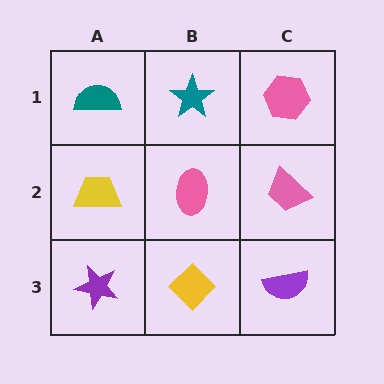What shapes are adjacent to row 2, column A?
A teal semicircle (row 1, column A), a purple star (row 3, column A), a pink ellipse (row 2, column B).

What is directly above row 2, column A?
A teal semicircle.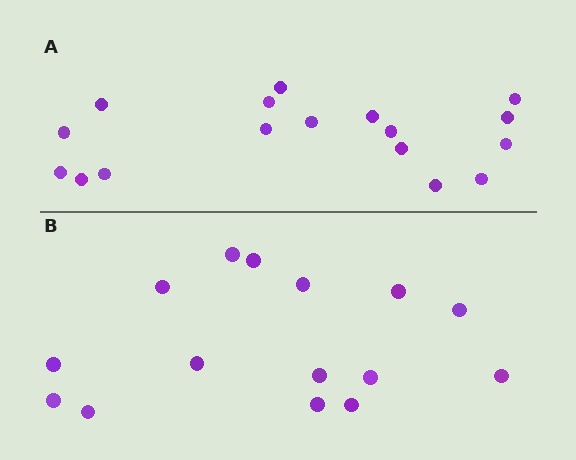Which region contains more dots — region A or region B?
Region A (the top region) has more dots.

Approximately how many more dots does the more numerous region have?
Region A has just a few more — roughly 2 or 3 more dots than region B.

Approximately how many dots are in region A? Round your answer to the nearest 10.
About 20 dots. (The exact count is 17, which rounds to 20.)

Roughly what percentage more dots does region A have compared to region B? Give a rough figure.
About 15% more.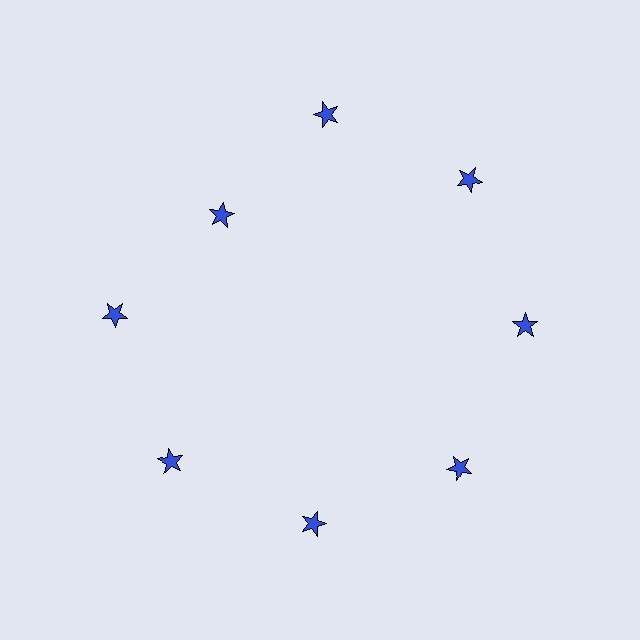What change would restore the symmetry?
The symmetry would be restored by moving it outward, back onto the ring so that all 8 stars sit at equal angles and equal distance from the center.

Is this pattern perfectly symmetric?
No. The 8 blue stars are arranged in a ring, but one element near the 10 o'clock position is pulled inward toward the center, breaking the 8-fold rotational symmetry.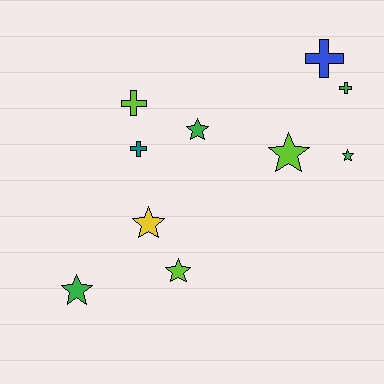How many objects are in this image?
There are 10 objects.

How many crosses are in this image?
There are 4 crosses.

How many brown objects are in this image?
There are no brown objects.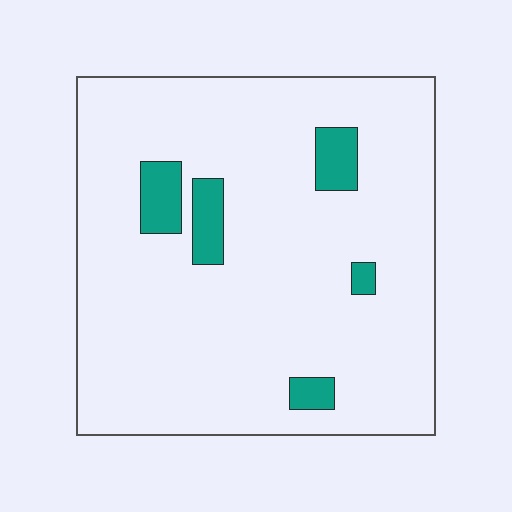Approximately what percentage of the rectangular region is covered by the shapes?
Approximately 10%.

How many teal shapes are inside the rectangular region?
5.